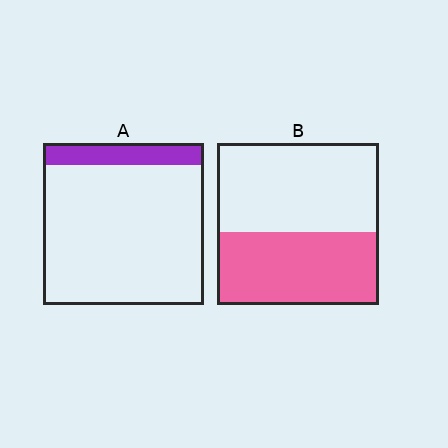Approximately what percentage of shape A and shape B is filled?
A is approximately 15% and B is approximately 45%.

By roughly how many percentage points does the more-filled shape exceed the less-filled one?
By roughly 30 percentage points (B over A).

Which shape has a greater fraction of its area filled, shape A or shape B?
Shape B.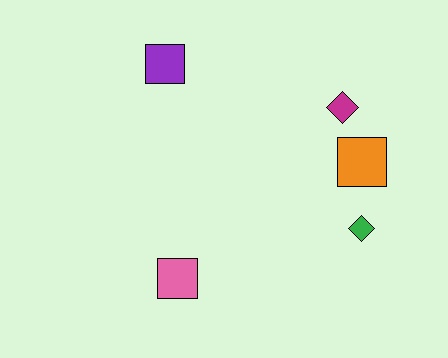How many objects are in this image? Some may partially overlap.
There are 5 objects.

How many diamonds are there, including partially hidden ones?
There are 2 diamonds.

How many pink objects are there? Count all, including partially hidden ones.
There is 1 pink object.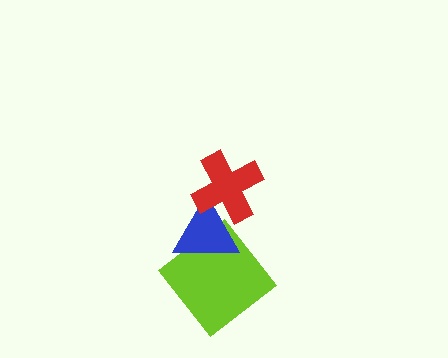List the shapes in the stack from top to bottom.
From top to bottom: the red cross, the blue triangle, the lime diamond.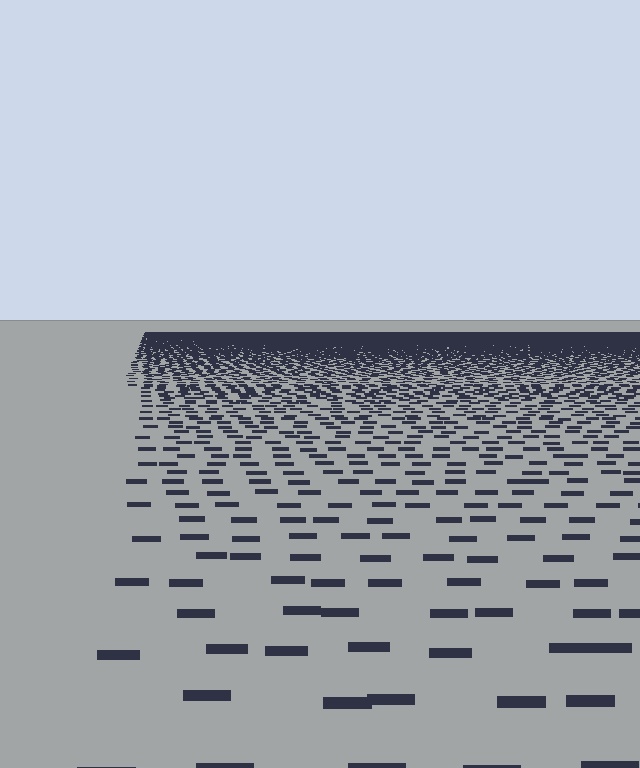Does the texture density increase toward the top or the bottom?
Density increases toward the top.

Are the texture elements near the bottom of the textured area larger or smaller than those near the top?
Larger. Near the bottom, elements are closer to the viewer and appear at a bigger on-screen size.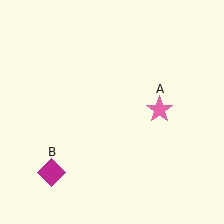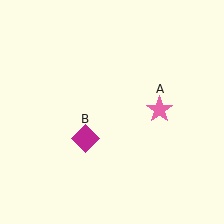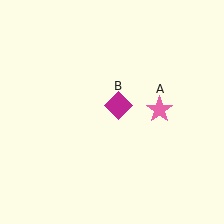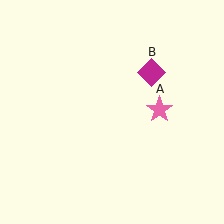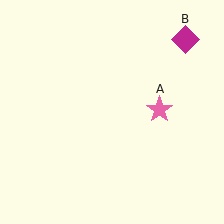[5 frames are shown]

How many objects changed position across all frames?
1 object changed position: magenta diamond (object B).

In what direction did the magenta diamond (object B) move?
The magenta diamond (object B) moved up and to the right.